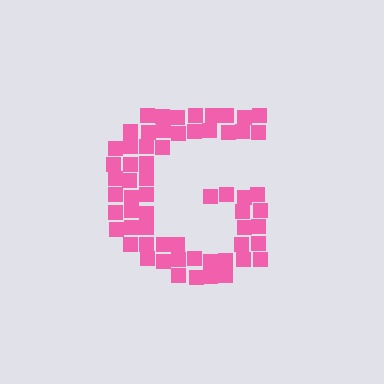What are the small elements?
The small elements are squares.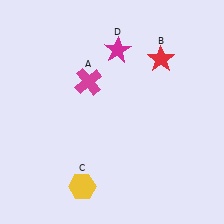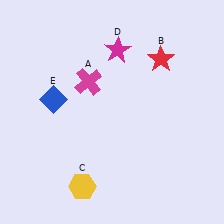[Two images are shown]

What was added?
A blue diamond (E) was added in Image 2.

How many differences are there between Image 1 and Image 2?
There is 1 difference between the two images.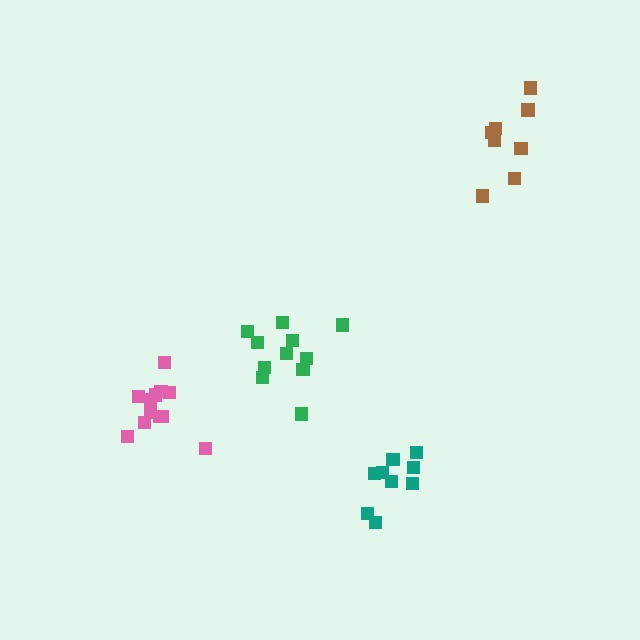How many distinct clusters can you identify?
There are 4 distinct clusters.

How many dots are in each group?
Group 1: 13 dots, Group 2: 11 dots, Group 3: 9 dots, Group 4: 8 dots (41 total).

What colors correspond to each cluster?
The clusters are colored: pink, green, teal, brown.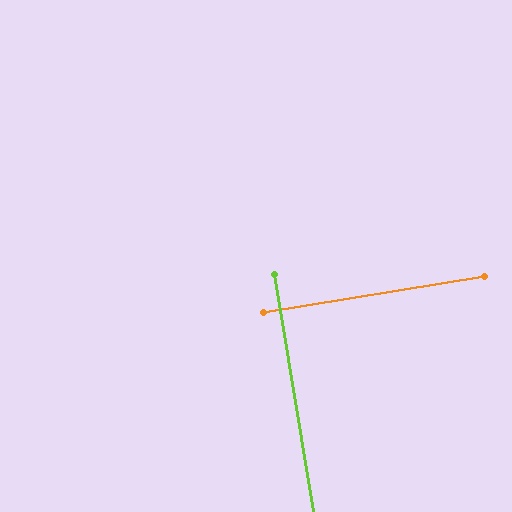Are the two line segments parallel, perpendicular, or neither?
Perpendicular — they meet at approximately 90°.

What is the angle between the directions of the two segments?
Approximately 90 degrees.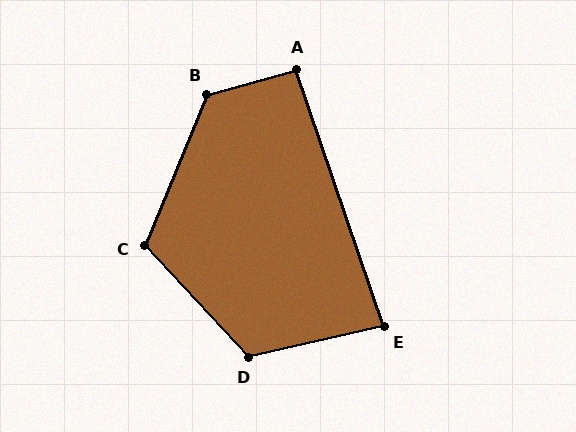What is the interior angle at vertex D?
Approximately 120 degrees (obtuse).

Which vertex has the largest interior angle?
B, at approximately 128 degrees.